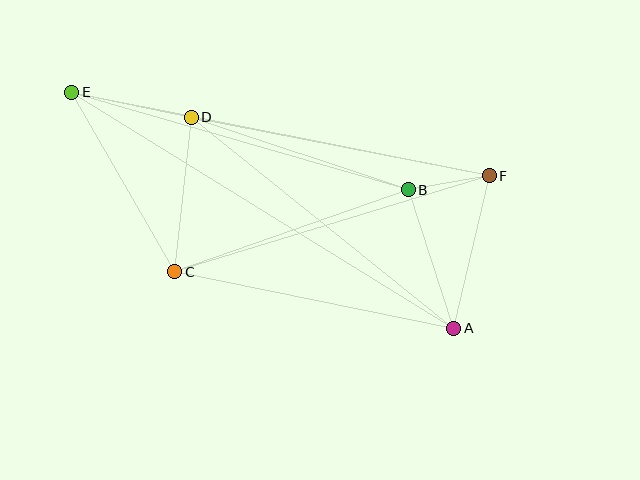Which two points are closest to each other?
Points B and F are closest to each other.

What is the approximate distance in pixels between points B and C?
The distance between B and C is approximately 248 pixels.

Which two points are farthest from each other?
Points A and E are farthest from each other.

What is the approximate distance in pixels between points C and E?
The distance between C and E is approximately 207 pixels.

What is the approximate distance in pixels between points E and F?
The distance between E and F is approximately 426 pixels.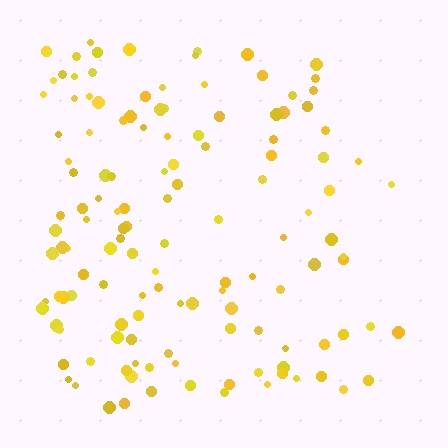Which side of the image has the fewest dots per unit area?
The right.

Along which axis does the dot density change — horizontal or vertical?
Horizontal.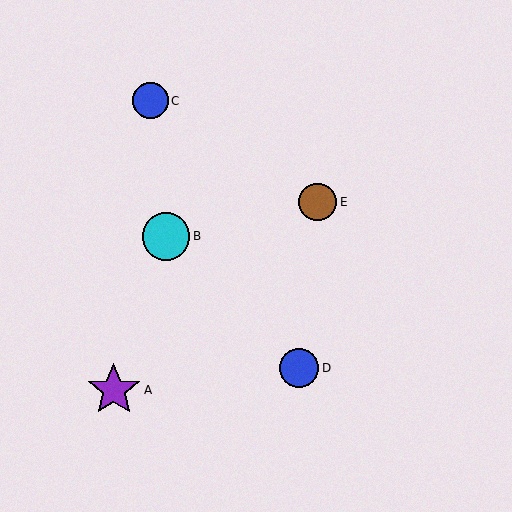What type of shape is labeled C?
Shape C is a blue circle.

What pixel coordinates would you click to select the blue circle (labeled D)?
Click at (299, 368) to select the blue circle D.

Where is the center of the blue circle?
The center of the blue circle is at (151, 101).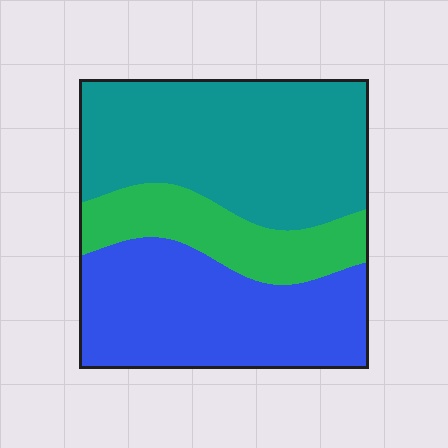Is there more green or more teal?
Teal.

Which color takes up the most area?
Teal, at roughly 45%.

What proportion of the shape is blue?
Blue covers roughly 35% of the shape.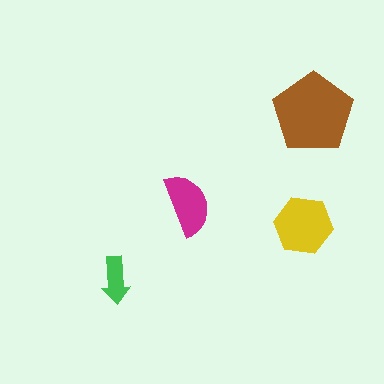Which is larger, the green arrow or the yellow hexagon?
The yellow hexagon.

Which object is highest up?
The brown pentagon is topmost.